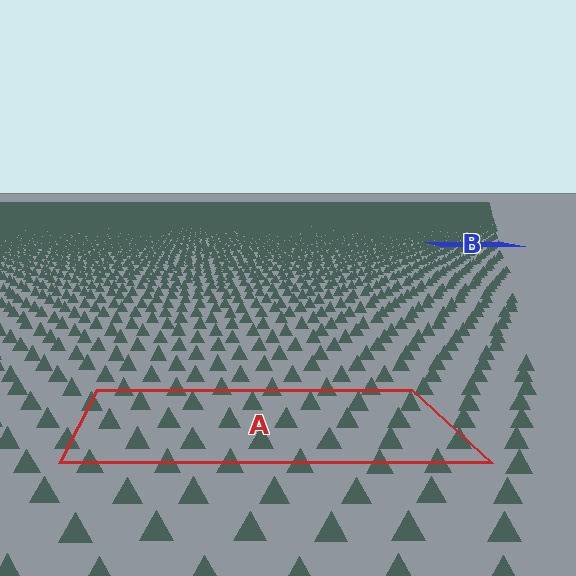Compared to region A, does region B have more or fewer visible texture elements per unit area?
Region B has more texture elements per unit area — they are packed more densely because it is farther away.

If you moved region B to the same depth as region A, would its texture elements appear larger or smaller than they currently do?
They would appear larger. At a closer depth, the same texture elements are projected at a bigger on-screen size.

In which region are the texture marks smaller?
The texture marks are smaller in region B, because it is farther away.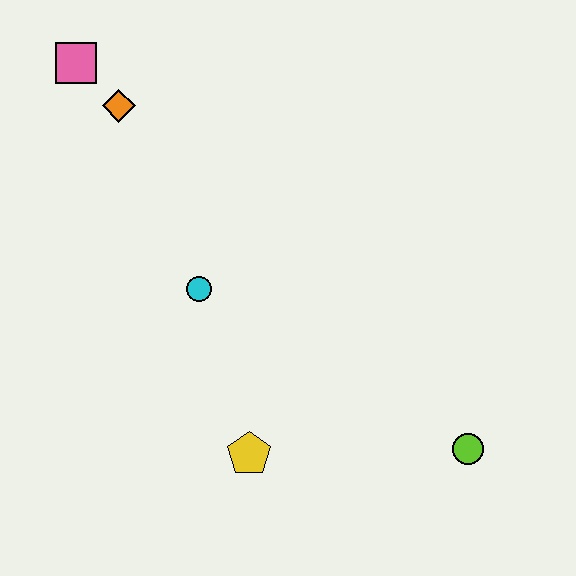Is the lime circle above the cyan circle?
No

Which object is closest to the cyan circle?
The yellow pentagon is closest to the cyan circle.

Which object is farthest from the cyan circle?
The lime circle is farthest from the cyan circle.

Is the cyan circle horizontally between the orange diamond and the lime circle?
Yes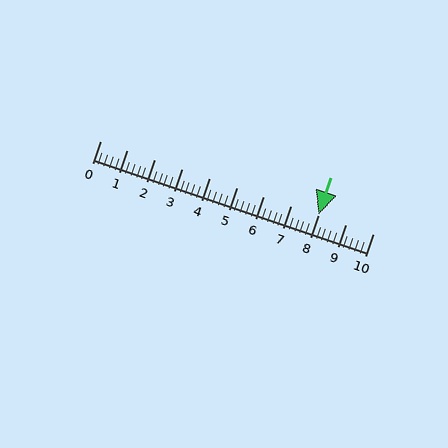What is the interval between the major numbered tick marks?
The major tick marks are spaced 1 units apart.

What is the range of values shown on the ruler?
The ruler shows values from 0 to 10.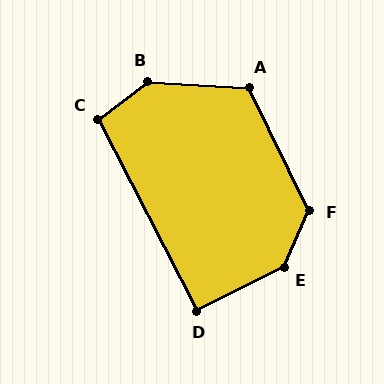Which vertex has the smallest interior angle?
D, at approximately 91 degrees.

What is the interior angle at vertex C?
Approximately 100 degrees (obtuse).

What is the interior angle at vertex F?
Approximately 130 degrees (obtuse).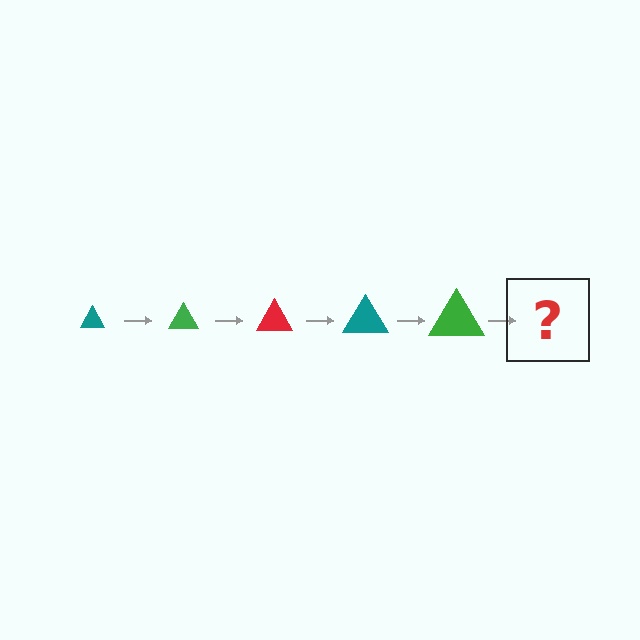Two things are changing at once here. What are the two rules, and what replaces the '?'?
The two rules are that the triangle grows larger each step and the color cycles through teal, green, and red. The '?' should be a red triangle, larger than the previous one.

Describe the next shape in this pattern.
It should be a red triangle, larger than the previous one.